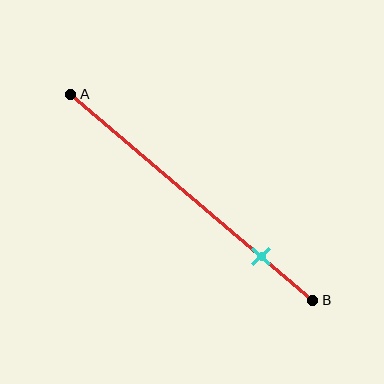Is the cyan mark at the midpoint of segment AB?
No, the mark is at about 80% from A, not at the 50% midpoint.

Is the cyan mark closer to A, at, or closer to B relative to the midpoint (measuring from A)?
The cyan mark is closer to point B than the midpoint of segment AB.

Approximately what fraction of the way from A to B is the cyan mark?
The cyan mark is approximately 80% of the way from A to B.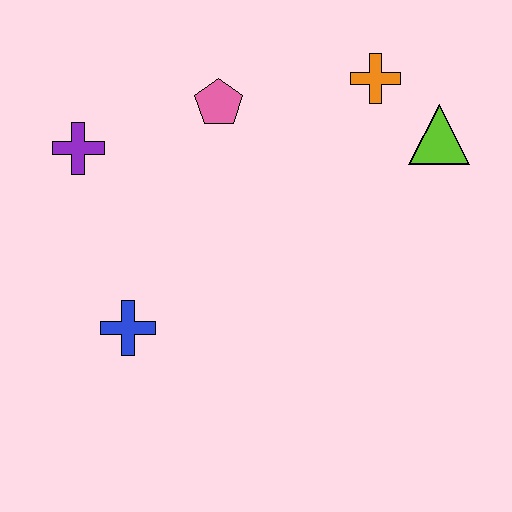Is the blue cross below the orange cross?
Yes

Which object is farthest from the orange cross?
The blue cross is farthest from the orange cross.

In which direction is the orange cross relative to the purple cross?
The orange cross is to the right of the purple cross.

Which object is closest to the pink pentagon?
The purple cross is closest to the pink pentagon.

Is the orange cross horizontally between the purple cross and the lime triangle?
Yes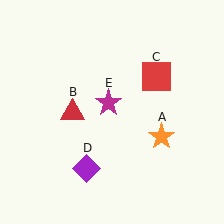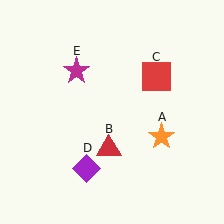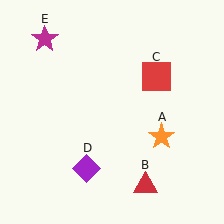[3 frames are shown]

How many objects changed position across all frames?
2 objects changed position: red triangle (object B), magenta star (object E).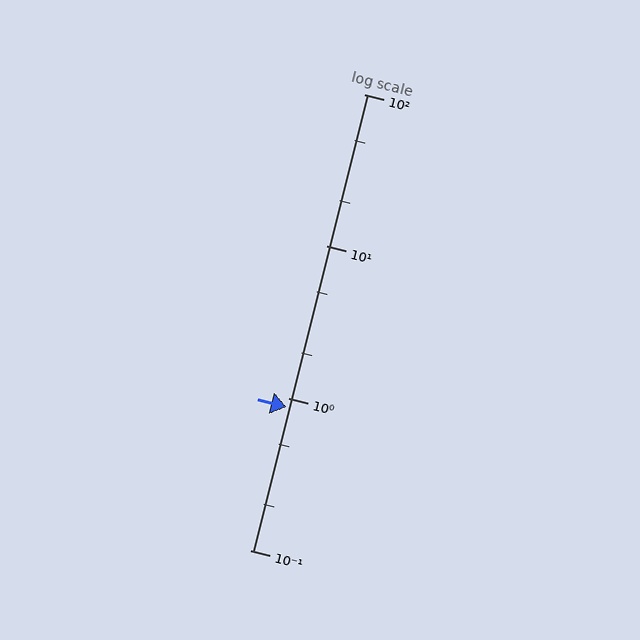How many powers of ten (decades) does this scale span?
The scale spans 3 decades, from 0.1 to 100.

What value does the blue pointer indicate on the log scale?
The pointer indicates approximately 0.87.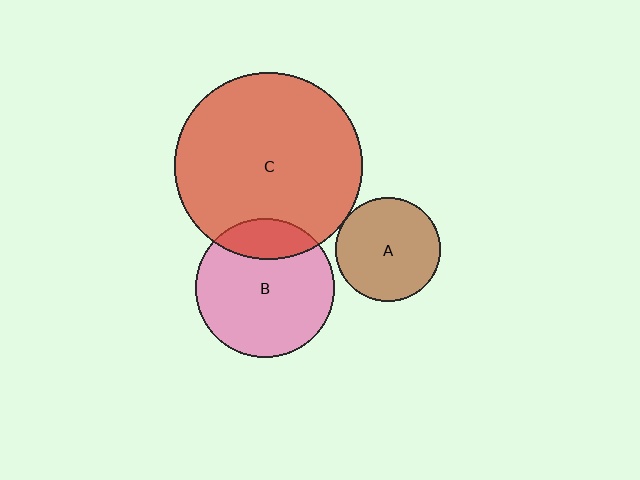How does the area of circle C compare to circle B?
Approximately 1.8 times.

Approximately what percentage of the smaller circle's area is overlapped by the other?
Approximately 20%.